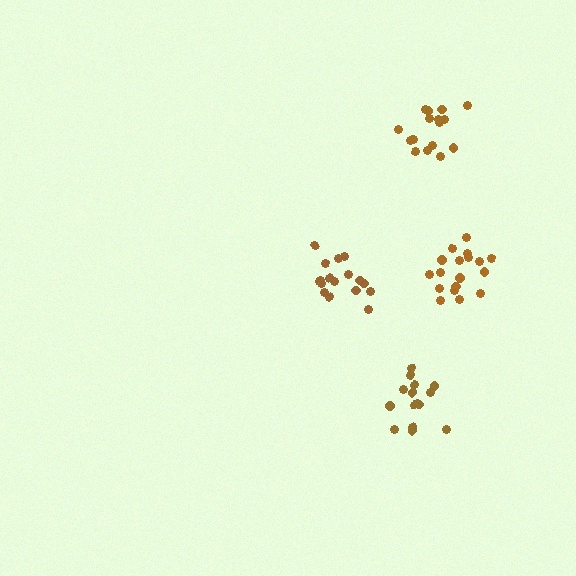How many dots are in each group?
Group 1: 16 dots, Group 2: 15 dots, Group 3: 18 dots, Group 4: 17 dots (66 total).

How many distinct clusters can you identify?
There are 4 distinct clusters.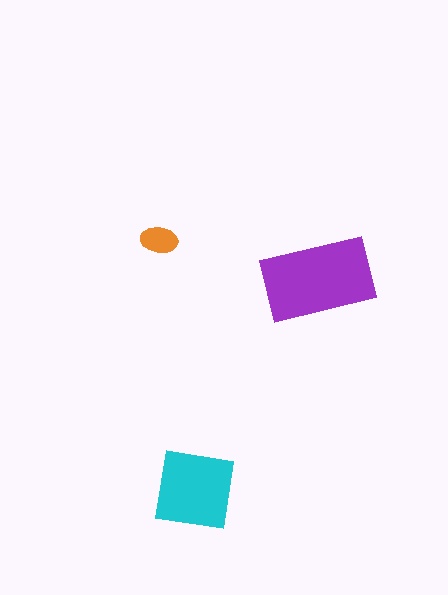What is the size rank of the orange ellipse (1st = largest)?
3rd.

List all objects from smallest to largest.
The orange ellipse, the cyan square, the purple rectangle.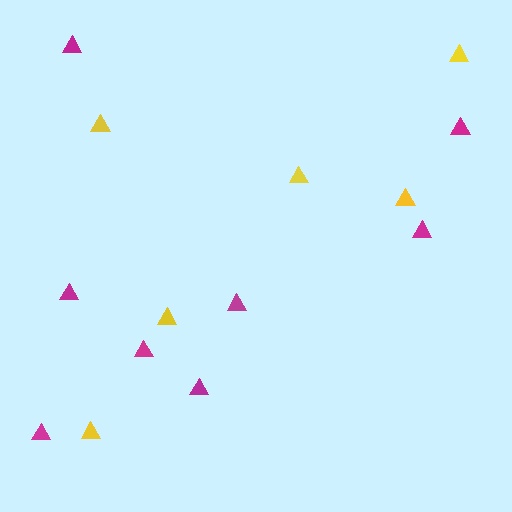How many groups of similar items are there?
There are 2 groups: one group of magenta triangles (8) and one group of yellow triangles (6).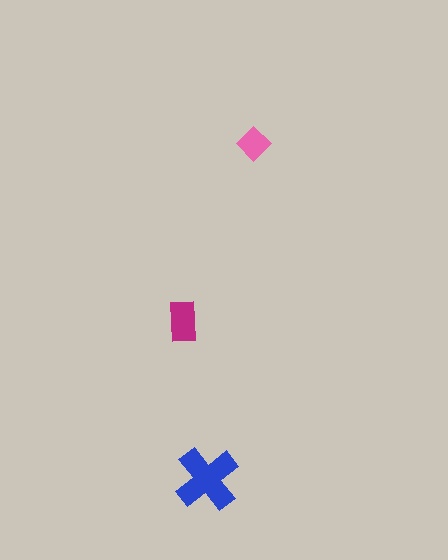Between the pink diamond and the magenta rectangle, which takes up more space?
The magenta rectangle.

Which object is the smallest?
The pink diamond.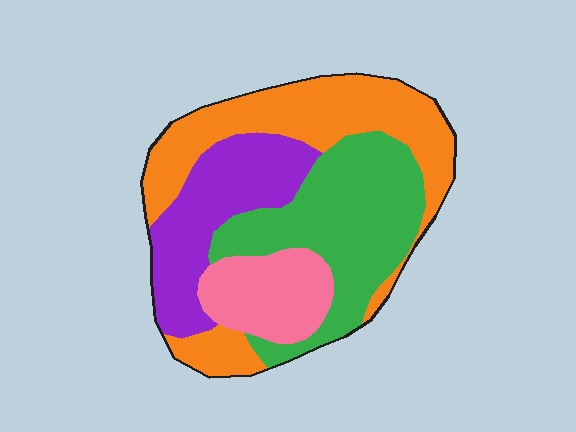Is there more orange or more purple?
Orange.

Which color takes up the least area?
Pink, at roughly 15%.